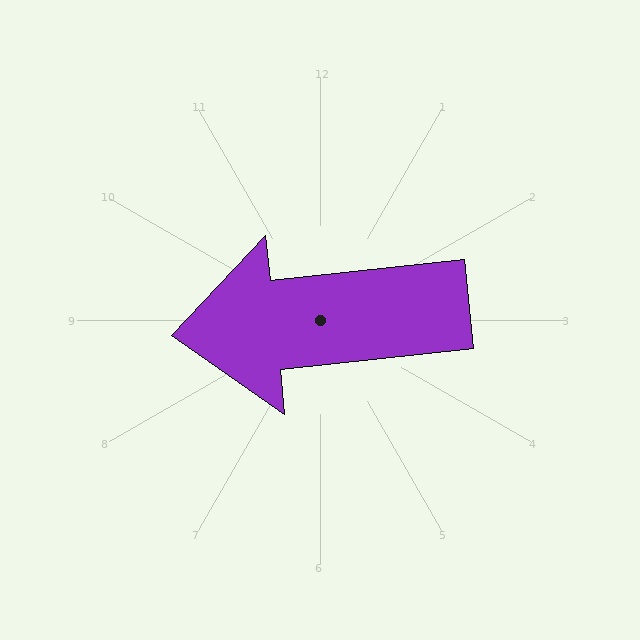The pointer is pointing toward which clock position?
Roughly 9 o'clock.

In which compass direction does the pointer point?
West.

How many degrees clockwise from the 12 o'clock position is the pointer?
Approximately 264 degrees.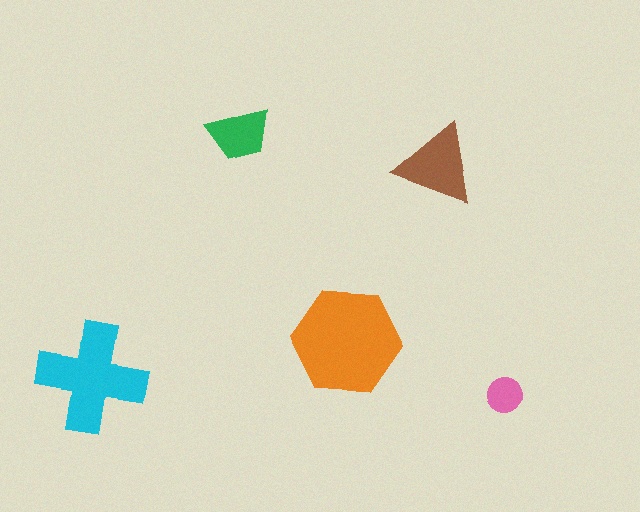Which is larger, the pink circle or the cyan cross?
The cyan cross.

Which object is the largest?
The orange hexagon.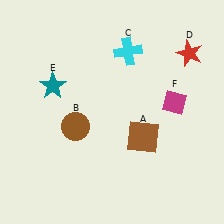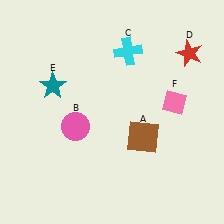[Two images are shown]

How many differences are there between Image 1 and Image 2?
There are 2 differences between the two images.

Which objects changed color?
B changed from brown to pink. F changed from magenta to pink.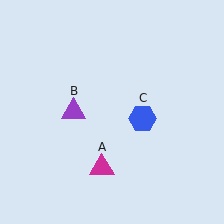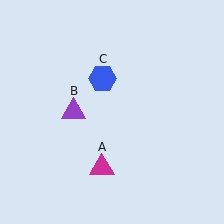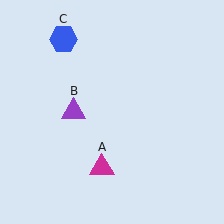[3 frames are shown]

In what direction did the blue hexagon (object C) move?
The blue hexagon (object C) moved up and to the left.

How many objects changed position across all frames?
1 object changed position: blue hexagon (object C).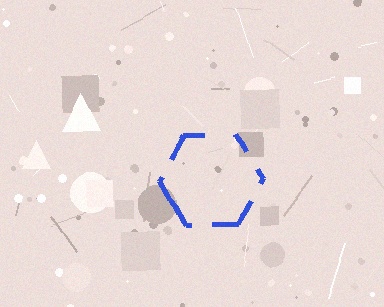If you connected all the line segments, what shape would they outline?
They would outline a hexagon.